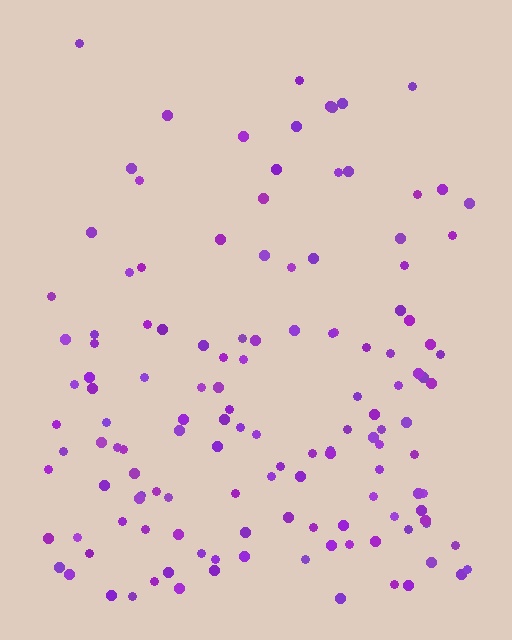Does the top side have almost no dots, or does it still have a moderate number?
Still a moderate number, just noticeably fewer than the bottom.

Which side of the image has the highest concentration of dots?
The bottom.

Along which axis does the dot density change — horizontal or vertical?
Vertical.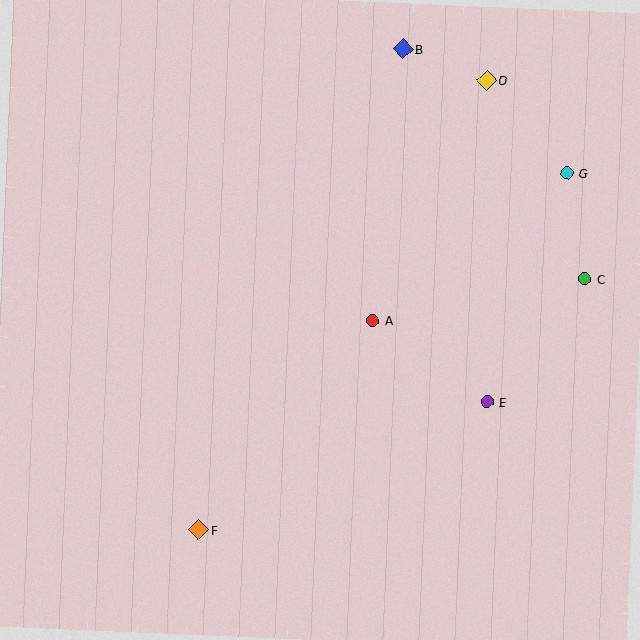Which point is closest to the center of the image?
Point A at (373, 320) is closest to the center.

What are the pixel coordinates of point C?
Point C is at (585, 279).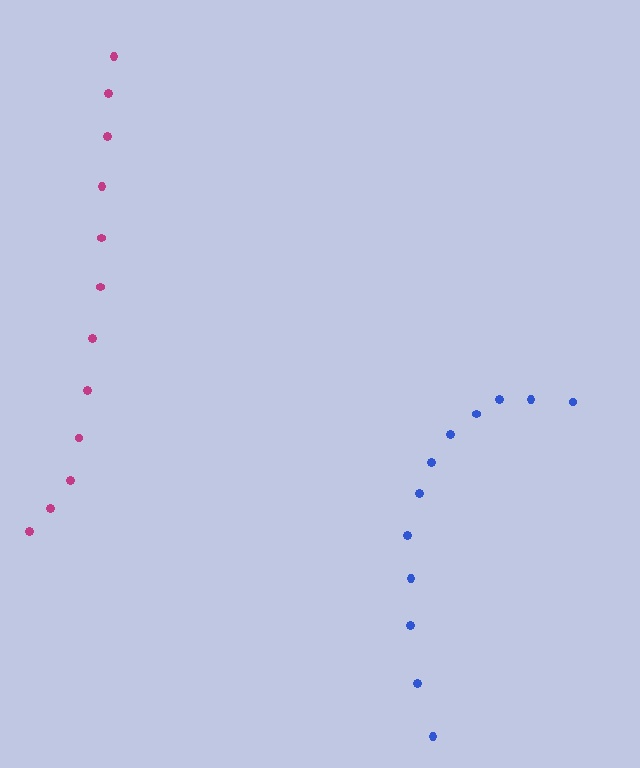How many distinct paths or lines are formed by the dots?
There are 2 distinct paths.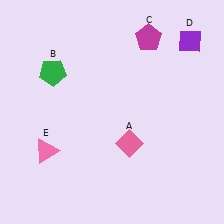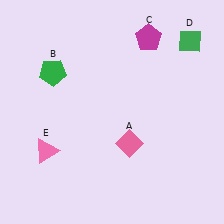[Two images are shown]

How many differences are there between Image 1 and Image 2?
There is 1 difference between the two images.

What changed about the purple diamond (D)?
In Image 1, D is purple. In Image 2, it changed to green.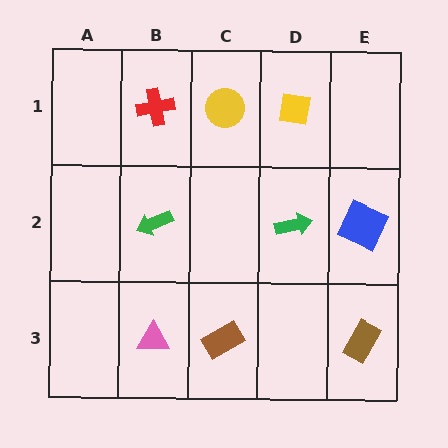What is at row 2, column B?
A green arrow.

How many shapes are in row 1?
3 shapes.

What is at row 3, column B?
A pink triangle.